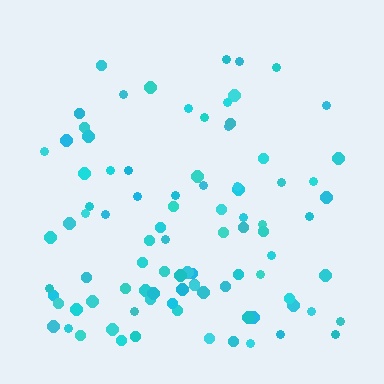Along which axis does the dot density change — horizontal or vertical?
Vertical.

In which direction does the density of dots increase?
From top to bottom, with the bottom side densest.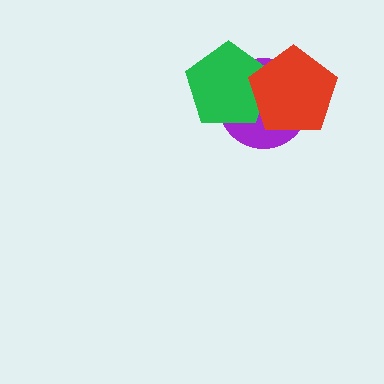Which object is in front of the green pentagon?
The red pentagon is in front of the green pentagon.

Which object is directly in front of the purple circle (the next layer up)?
The green pentagon is directly in front of the purple circle.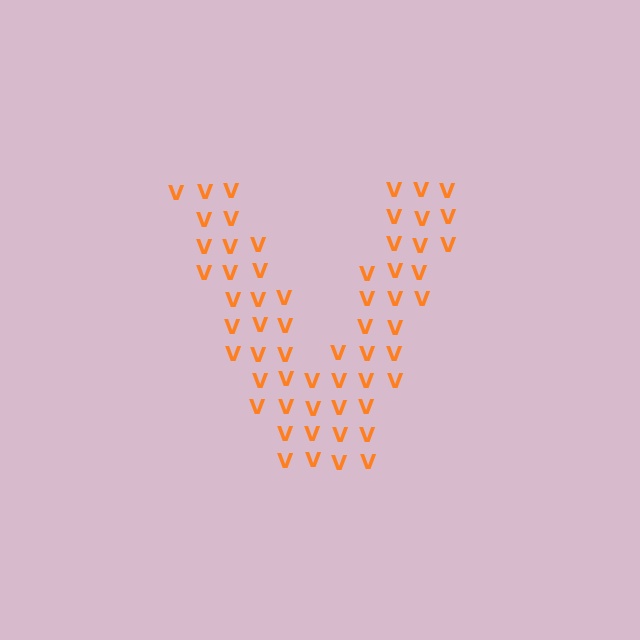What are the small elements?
The small elements are letter V's.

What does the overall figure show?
The overall figure shows the letter V.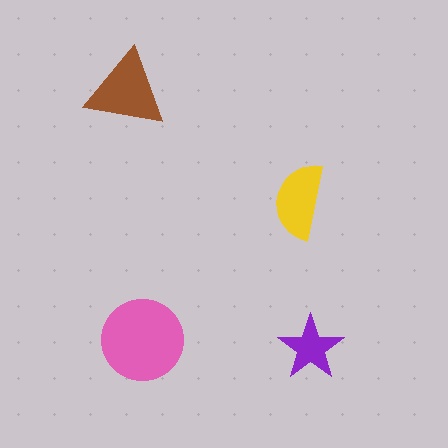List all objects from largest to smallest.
The pink circle, the brown triangle, the yellow semicircle, the purple star.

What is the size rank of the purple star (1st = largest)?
4th.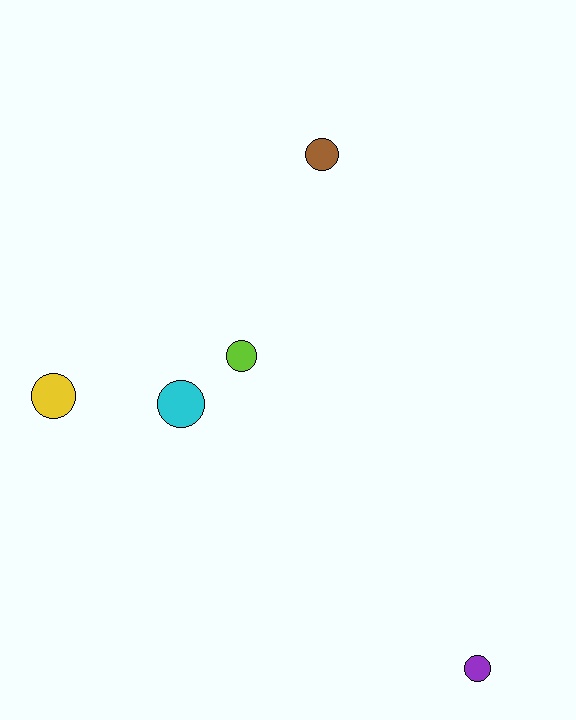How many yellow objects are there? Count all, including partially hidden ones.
There is 1 yellow object.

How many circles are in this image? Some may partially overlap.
There are 5 circles.